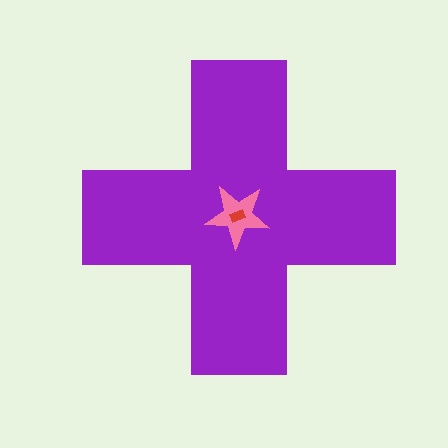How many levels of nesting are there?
3.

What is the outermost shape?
The purple cross.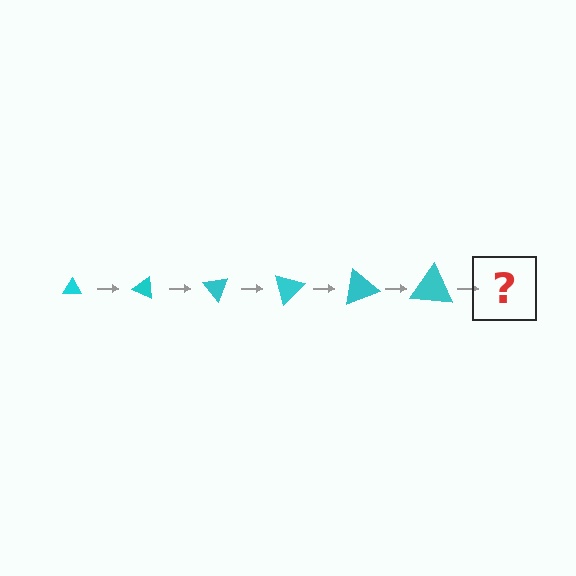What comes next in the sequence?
The next element should be a triangle, larger than the previous one and rotated 150 degrees from the start.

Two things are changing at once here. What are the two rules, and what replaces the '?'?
The two rules are that the triangle grows larger each step and it rotates 25 degrees each step. The '?' should be a triangle, larger than the previous one and rotated 150 degrees from the start.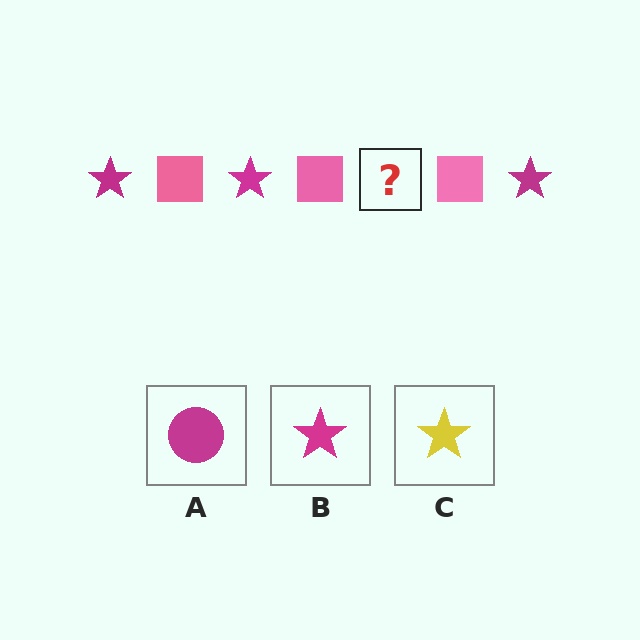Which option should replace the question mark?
Option B.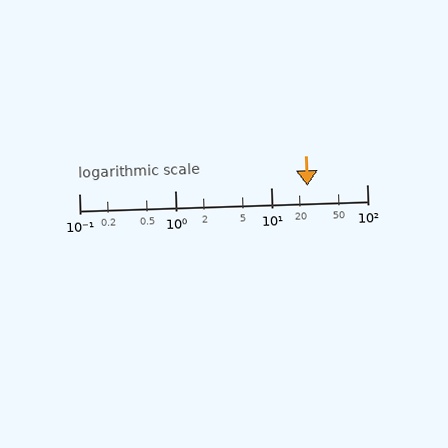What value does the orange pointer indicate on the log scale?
The pointer indicates approximately 24.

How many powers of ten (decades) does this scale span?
The scale spans 3 decades, from 0.1 to 100.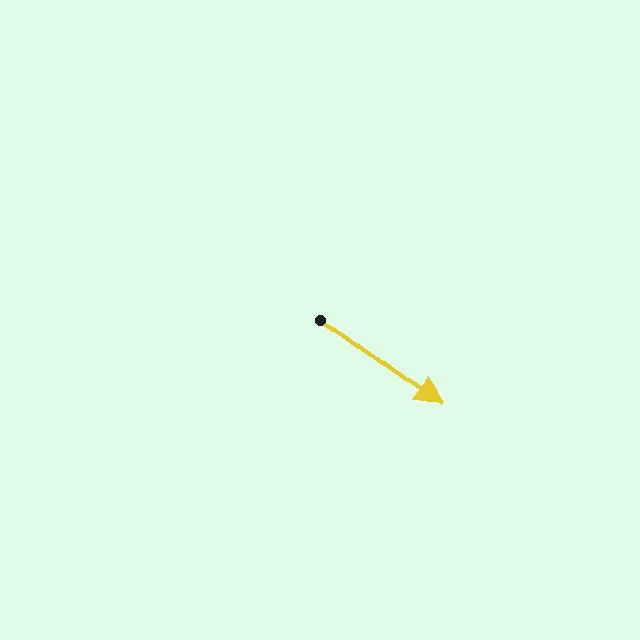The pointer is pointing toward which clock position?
Roughly 4 o'clock.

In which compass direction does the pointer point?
Southeast.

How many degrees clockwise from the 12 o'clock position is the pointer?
Approximately 126 degrees.